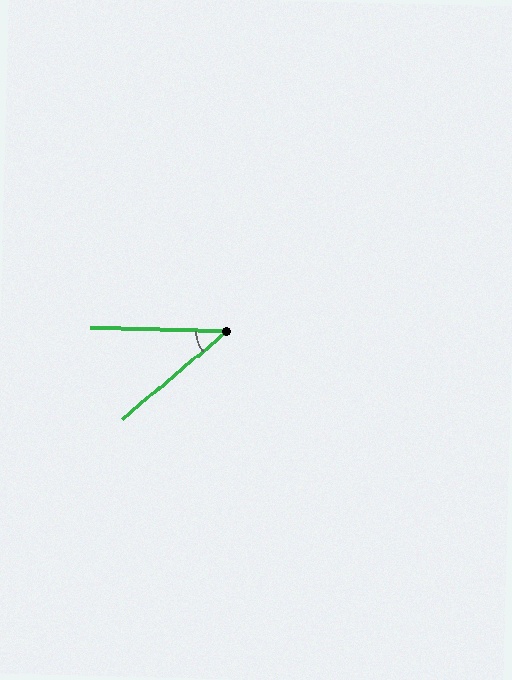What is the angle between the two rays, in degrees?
Approximately 42 degrees.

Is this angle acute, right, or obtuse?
It is acute.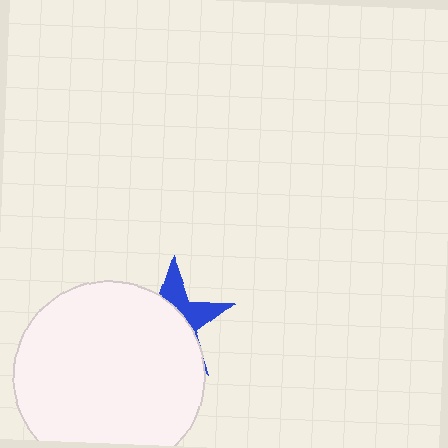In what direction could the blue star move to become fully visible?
The blue star could move toward the upper-right. That would shift it out from behind the white circle entirely.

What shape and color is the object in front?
The object in front is a white circle.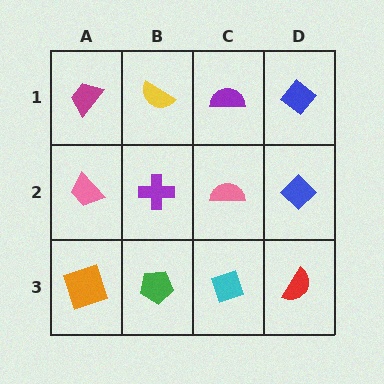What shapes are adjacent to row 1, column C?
A pink semicircle (row 2, column C), a yellow semicircle (row 1, column B), a blue diamond (row 1, column D).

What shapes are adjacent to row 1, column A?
A pink trapezoid (row 2, column A), a yellow semicircle (row 1, column B).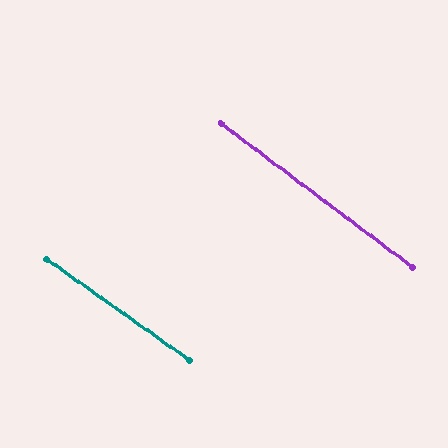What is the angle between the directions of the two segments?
Approximately 2 degrees.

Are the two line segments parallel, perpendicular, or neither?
Parallel — their directions differ by only 1.7°.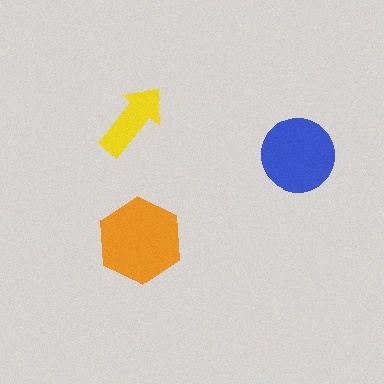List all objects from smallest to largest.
The yellow arrow, the blue circle, the orange hexagon.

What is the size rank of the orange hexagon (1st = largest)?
1st.